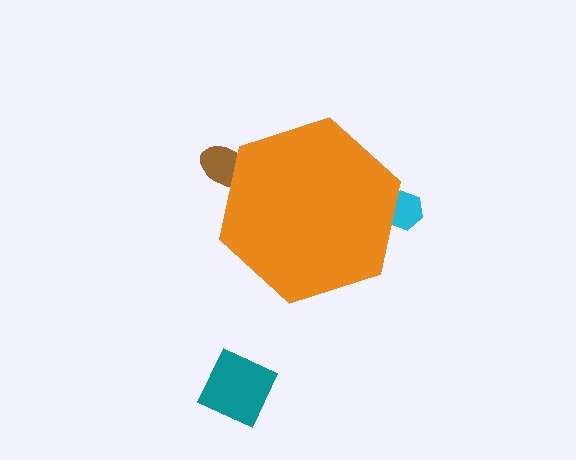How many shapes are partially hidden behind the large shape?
2 shapes are partially hidden.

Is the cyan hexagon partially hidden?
Yes, the cyan hexagon is partially hidden behind the orange hexagon.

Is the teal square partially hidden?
No, the teal square is fully visible.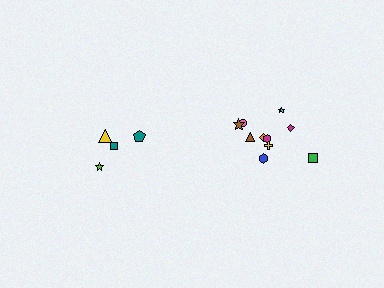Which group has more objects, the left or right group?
The right group.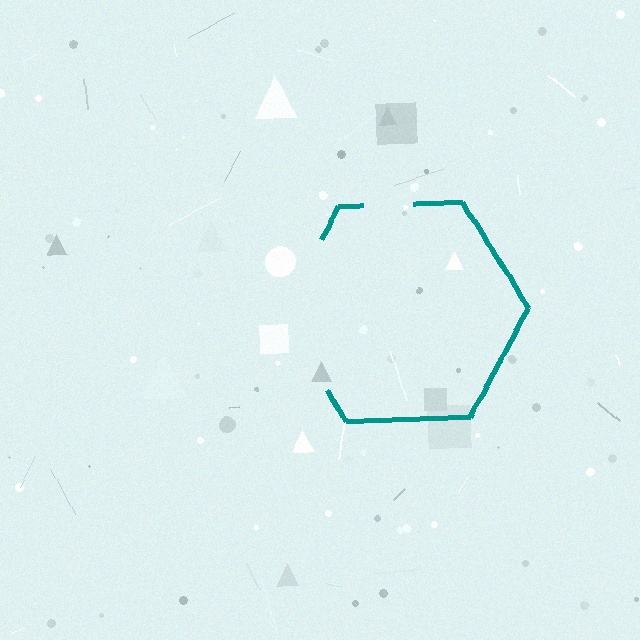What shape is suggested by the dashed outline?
The dashed outline suggests a hexagon.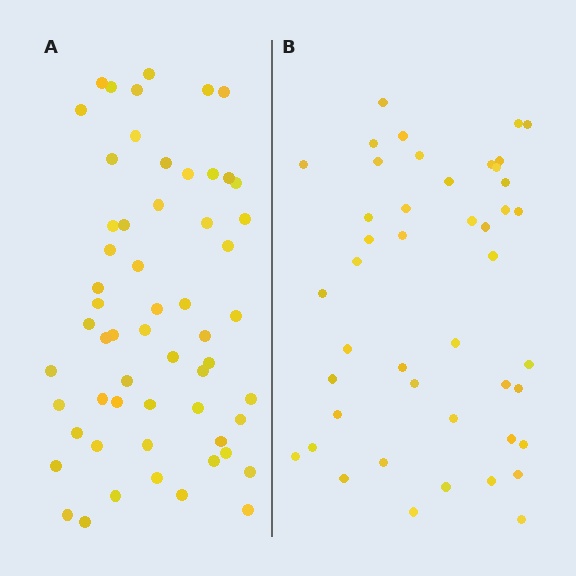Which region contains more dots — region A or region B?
Region A (the left region) has more dots.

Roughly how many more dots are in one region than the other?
Region A has approximately 15 more dots than region B.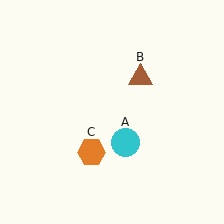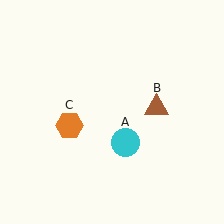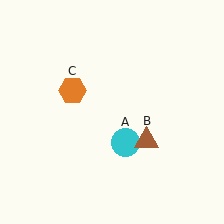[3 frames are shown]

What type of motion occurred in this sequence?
The brown triangle (object B), orange hexagon (object C) rotated clockwise around the center of the scene.